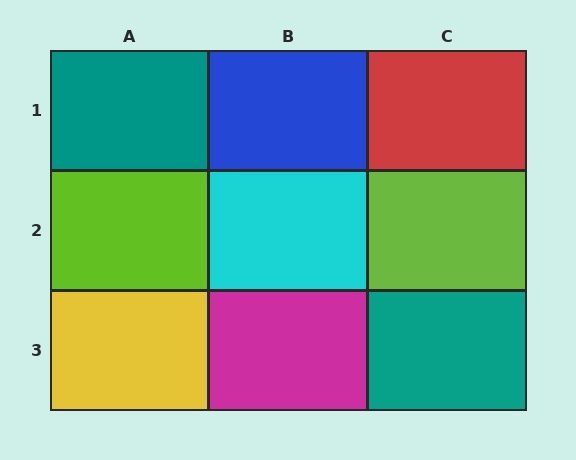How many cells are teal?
2 cells are teal.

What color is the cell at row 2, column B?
Cyan.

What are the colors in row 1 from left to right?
Teal, blue, red.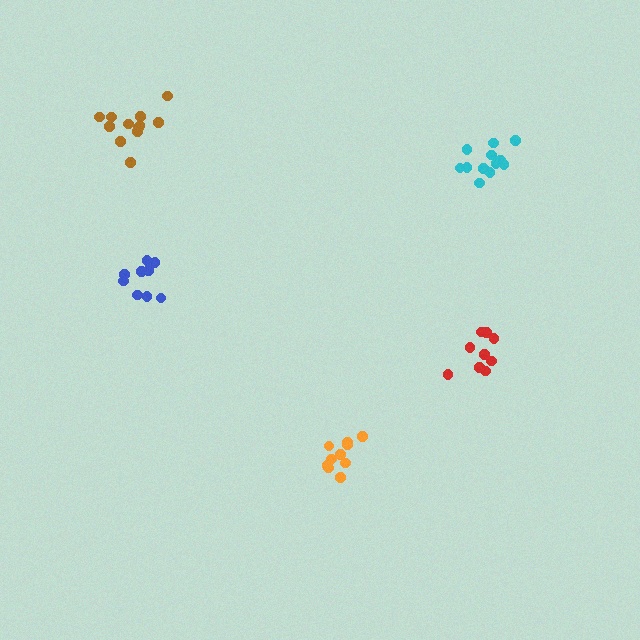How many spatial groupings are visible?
There are 5 spatial groupings.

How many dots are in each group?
Group 1: 9 dots, Group 2: 9 dots, Group 3: 10 dots, Group 4: 12 dots, Group 5: 12 dots (52 total).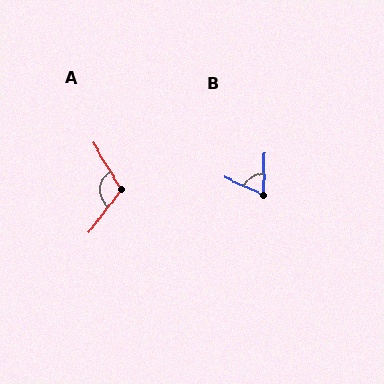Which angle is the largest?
A, at approximately 112 degrees.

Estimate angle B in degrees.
Approximately 66 degrees.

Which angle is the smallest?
B, at approximately 66 degrees.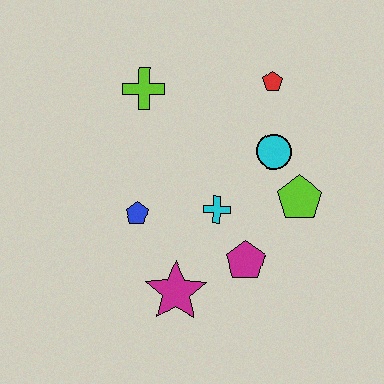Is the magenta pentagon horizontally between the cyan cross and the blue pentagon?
No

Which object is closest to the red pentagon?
The cyan circle is closest to the red pentagon.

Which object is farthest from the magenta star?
The red pentagon is farthest from the magenta star.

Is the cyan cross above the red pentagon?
No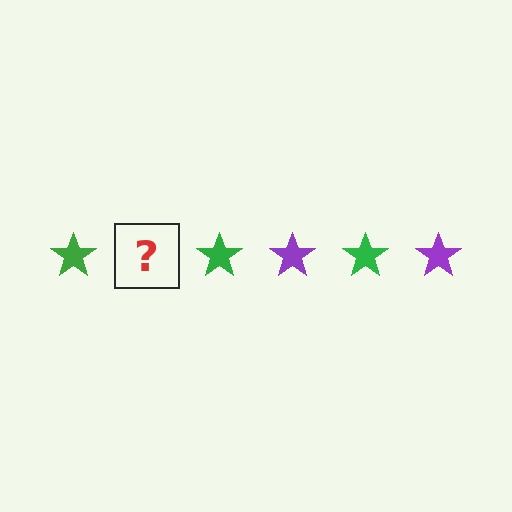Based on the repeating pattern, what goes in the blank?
The blank should be a purple star.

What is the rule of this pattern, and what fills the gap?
The rule is that the pattern cycles through green, purple stars. The gap should be filled with a purple star.